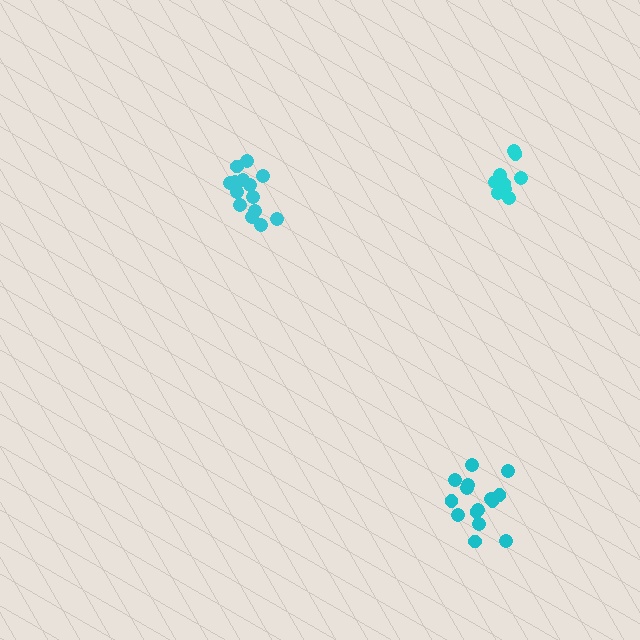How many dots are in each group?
Group 1: 15 dots, Group 2: 14 dots, Group 3: 9 dots (38 total).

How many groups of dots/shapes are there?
There are 3 groups.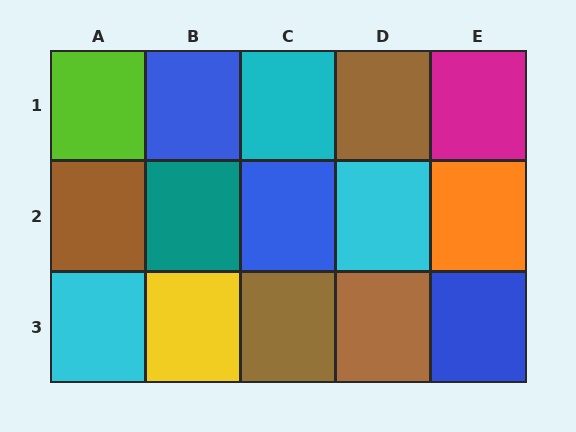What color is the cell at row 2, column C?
Blue.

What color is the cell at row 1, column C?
Cyan.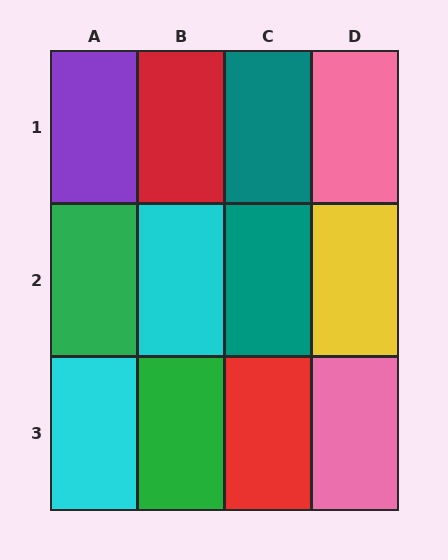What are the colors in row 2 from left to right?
Green, cyan, teal, yellow.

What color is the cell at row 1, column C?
Teal.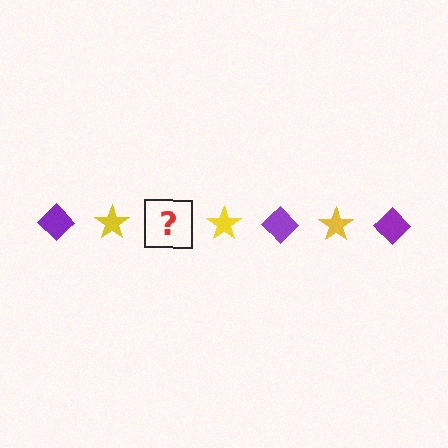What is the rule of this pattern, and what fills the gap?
The rule is that the pattern alternates between purple diamond and yellow star. The gap should be filled with a purple diamond.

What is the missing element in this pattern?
The missing element is a purple diamond.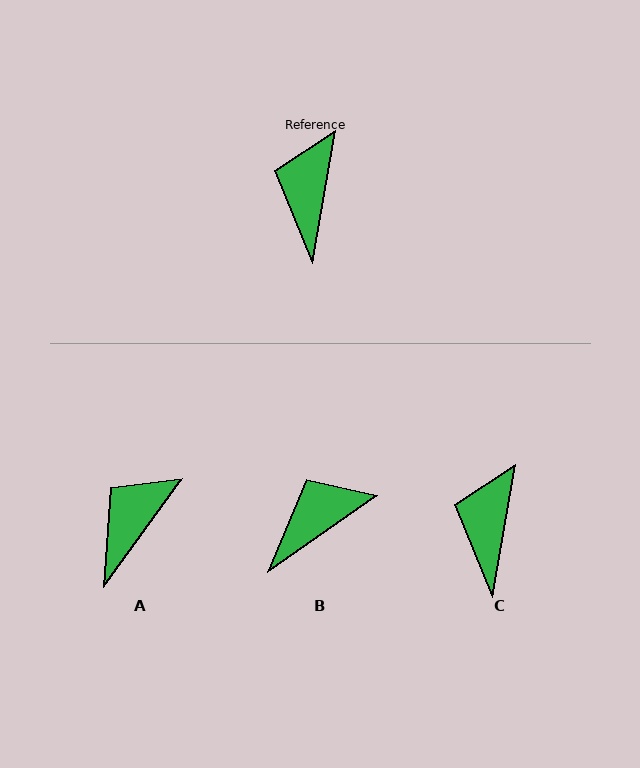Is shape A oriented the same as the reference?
No, it is off by about 26 degrees.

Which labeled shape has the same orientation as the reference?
C.